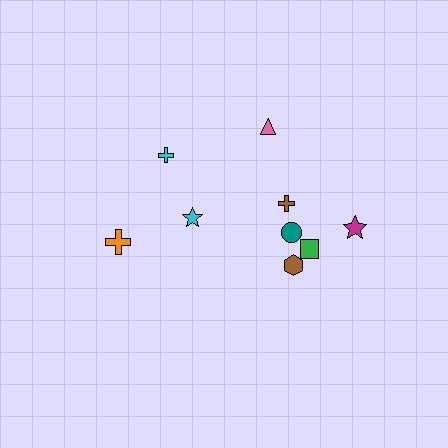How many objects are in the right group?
There are 6 objects.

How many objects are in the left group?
There are 3 objects.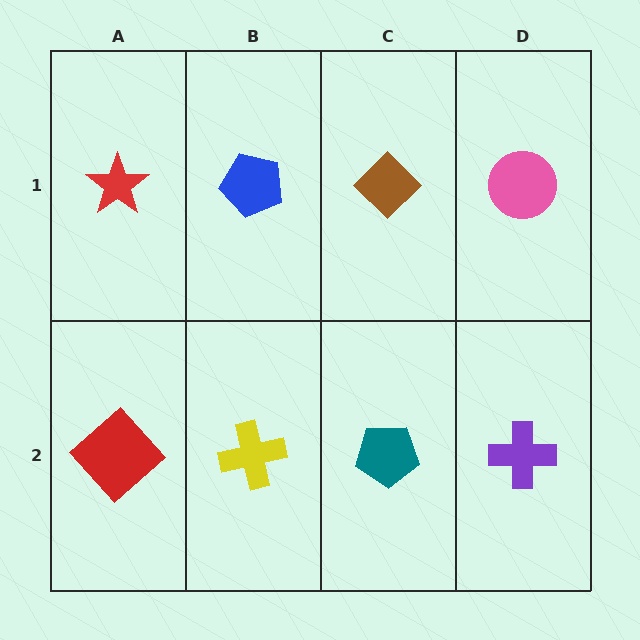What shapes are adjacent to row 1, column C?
A teal pentagon (row 2, column C), a blue pentagon (row 1, column B), a pink circle (row 1, column D).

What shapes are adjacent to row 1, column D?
A purple cross (row 2, column D), a brown diamond (row 1, column C).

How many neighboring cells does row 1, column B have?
3.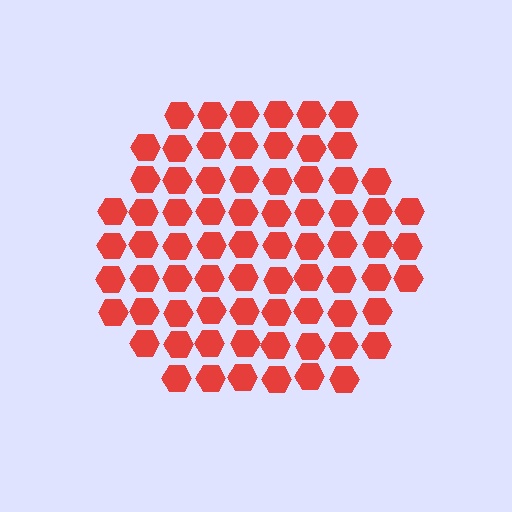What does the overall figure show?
The overall figure shows a hexagon.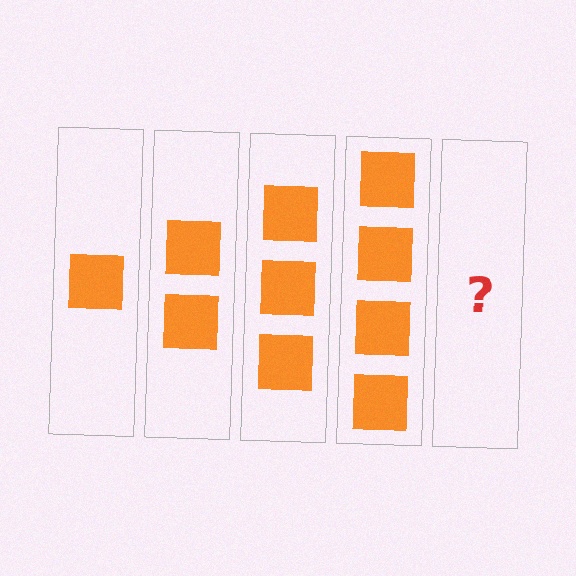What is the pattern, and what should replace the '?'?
The pattern is that each step adds one more square. The '?' should be 5 squares.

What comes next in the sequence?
The next element should be 5 squares.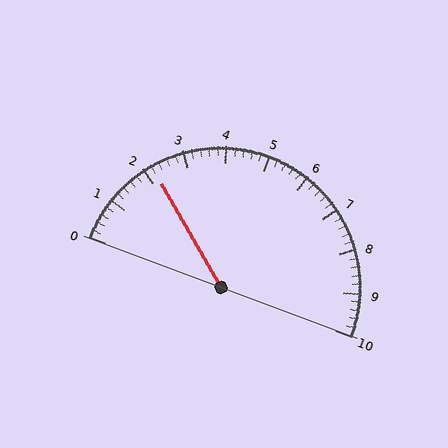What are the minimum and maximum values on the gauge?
The gauge ranges from 0 to 10.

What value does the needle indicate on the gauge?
The needle indicates approximately 2.2.